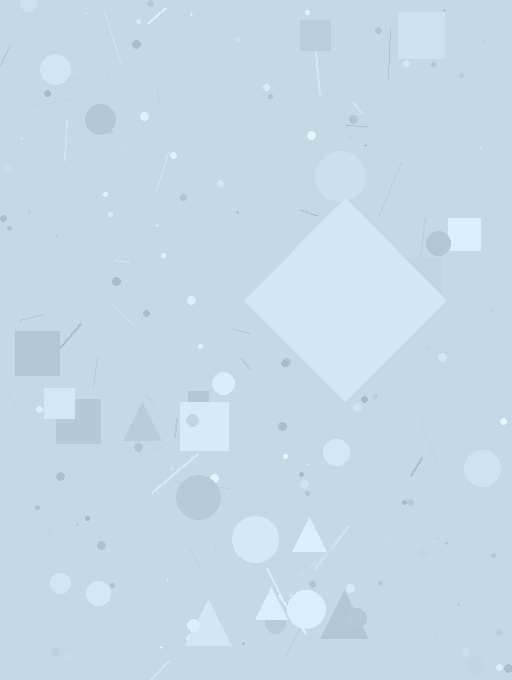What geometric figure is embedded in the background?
A diamond is embedded in the background.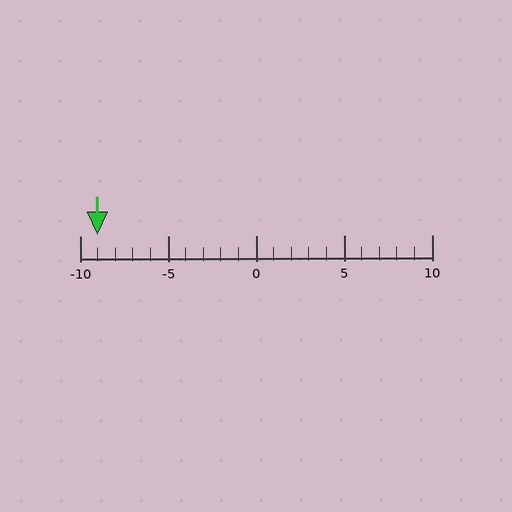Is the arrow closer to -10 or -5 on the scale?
The arrow is closer to -10.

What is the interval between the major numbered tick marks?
The major tick marks are spaced 5 units apart.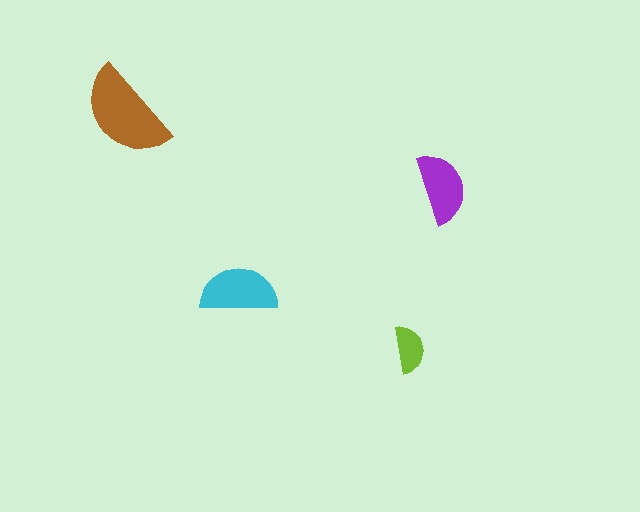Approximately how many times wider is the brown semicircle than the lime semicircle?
About 2 times wider.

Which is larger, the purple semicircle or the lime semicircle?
The purple one.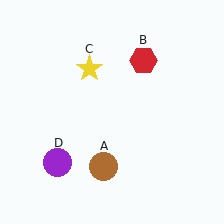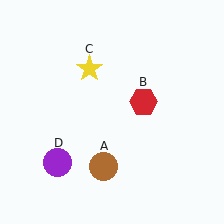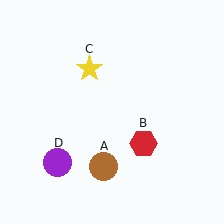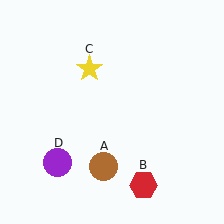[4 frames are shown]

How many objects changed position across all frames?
1 object changed position: red hexagon (object B).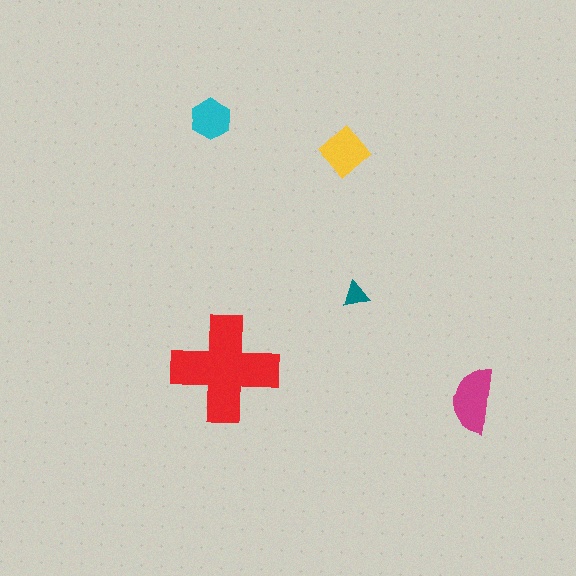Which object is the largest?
The red cross.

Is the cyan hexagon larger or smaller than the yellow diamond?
Smaller.